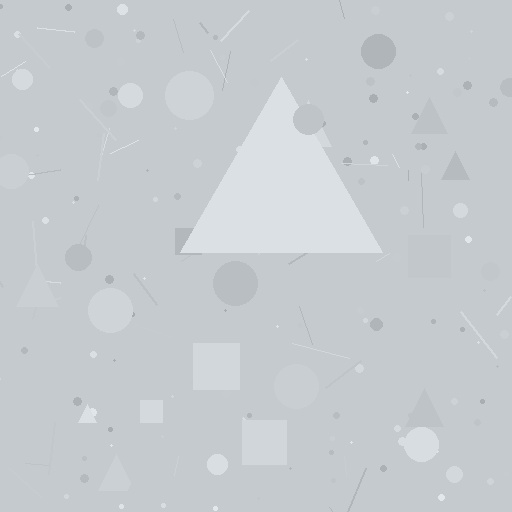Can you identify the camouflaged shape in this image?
The camouflaged shape is a triangle.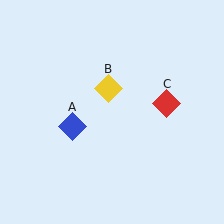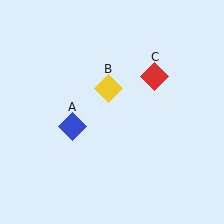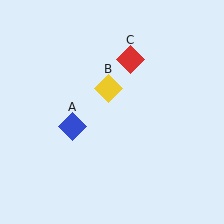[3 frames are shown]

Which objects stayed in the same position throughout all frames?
Blue diamond (object A) and yellow diamond (object B) remained stationary.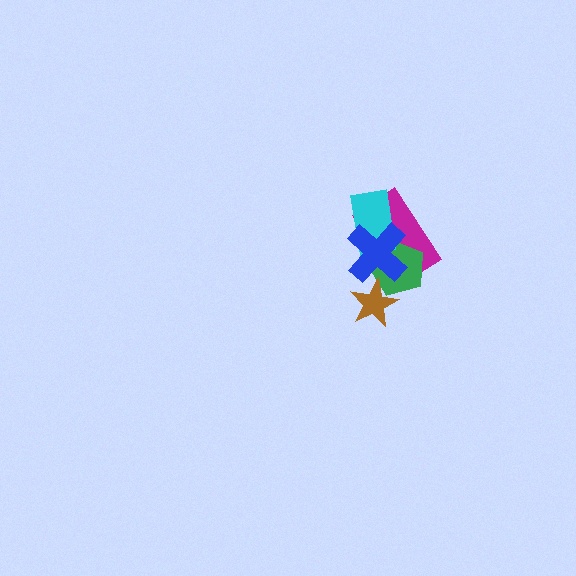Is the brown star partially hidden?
Yes, it is partially covered by another shape.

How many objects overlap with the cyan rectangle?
3 objects overlap with the cyan rectangle.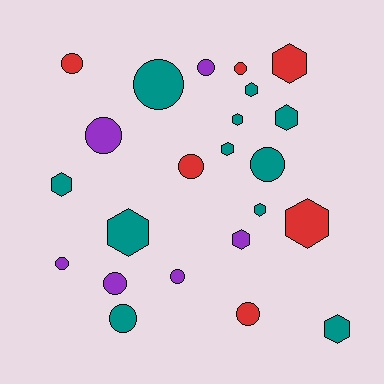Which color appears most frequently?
Teal, with 11 objects.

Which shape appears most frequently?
Circle, with 12 objects.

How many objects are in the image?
There are 23 objects.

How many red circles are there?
There are 4 red circles.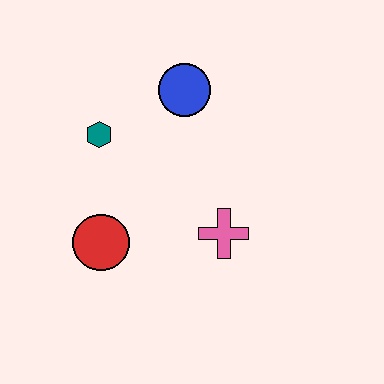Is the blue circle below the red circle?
No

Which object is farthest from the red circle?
The blue circle is farthest from the red circle.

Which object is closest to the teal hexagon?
The blue circle is closest to the teal hexagon.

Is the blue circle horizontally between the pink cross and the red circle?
Yes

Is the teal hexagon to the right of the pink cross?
No